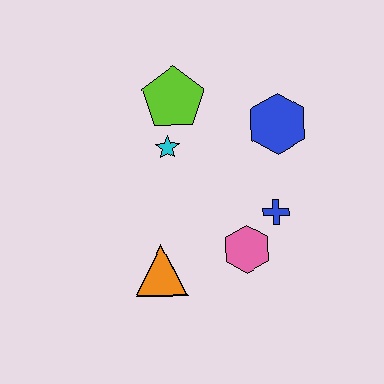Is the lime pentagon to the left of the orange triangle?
No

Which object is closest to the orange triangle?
The pink hexagon is closest to the orange triangle.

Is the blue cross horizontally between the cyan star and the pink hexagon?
No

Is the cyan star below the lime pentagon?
Yes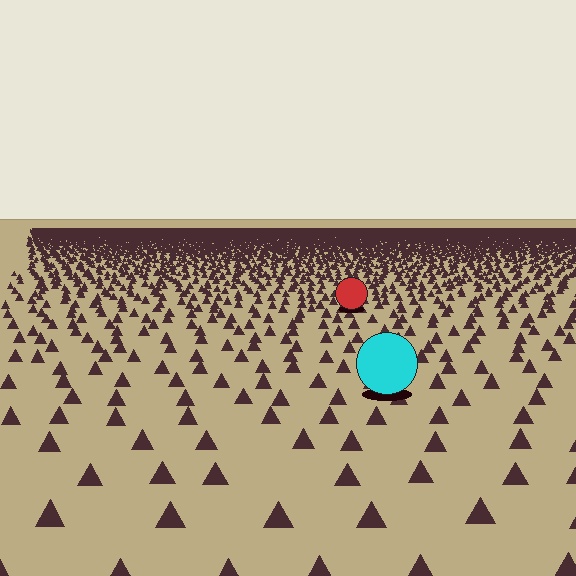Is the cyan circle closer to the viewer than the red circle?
Yes. The cyan circle is closer — you can tell from the texture gradient: the ground texture is coarser near it.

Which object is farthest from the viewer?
The red circle is farthest from the viewer. It appears smaller and the ground texture around it is denser.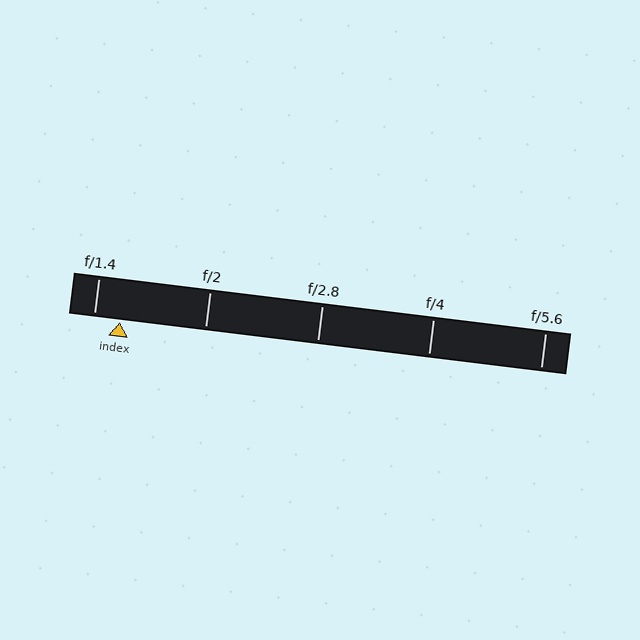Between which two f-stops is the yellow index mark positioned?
The index mark is between f/1.4 and f/2.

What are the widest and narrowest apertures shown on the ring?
The widest aperture shown is f/1.4 and the narrowest is f/5.6.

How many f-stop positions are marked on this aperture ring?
There are 5 f-stop positions marked.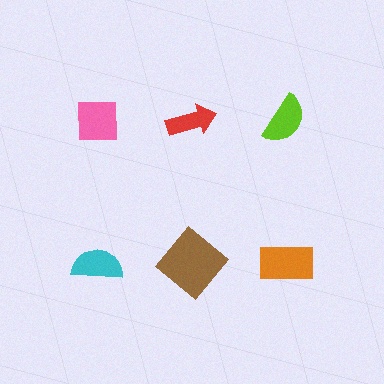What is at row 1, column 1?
A pink square.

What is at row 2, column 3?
An orange rectangle.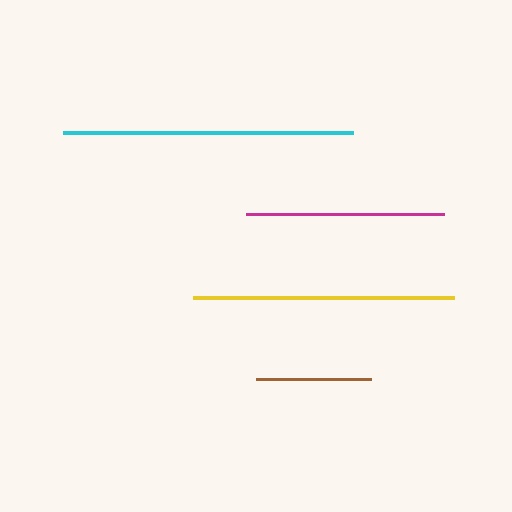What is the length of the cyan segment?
The cyan segment is approximately 290 pixels long.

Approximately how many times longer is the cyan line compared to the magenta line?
The cyan line is approximately 1.5 times the length of the magenta line.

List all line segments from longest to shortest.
From longest to shortest: cyan, yellow, magenta, brown.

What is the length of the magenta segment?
The magenta segment is approximately 198 pixels long.